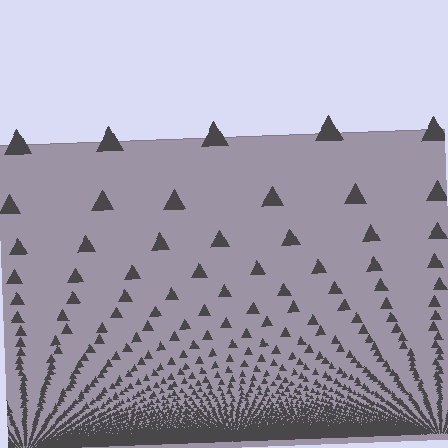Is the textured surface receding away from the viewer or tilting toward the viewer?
The surface appears to tilt toward the viewer. Texture elements get larger and sparser toward the top.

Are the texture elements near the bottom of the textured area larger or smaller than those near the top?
Smaller. The gradient is inverted — elements near the bottom are smaller and denser.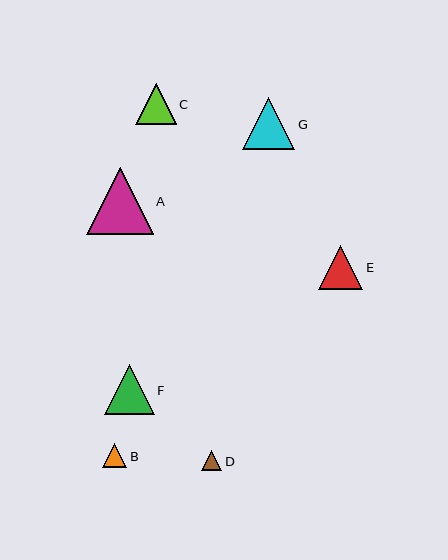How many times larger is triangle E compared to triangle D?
Triangle E is approximately 2.2 times the size of triangle D.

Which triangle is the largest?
Triangle A is the largest with a size of approximately 67 pixels.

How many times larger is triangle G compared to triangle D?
Triangle G is approximately 2.6 times the size of triangle D.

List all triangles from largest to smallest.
From largest to smallest: A, G, F, E, C, B, D.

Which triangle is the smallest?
Triangle D is the smallest with a size of approximately 20 pixels.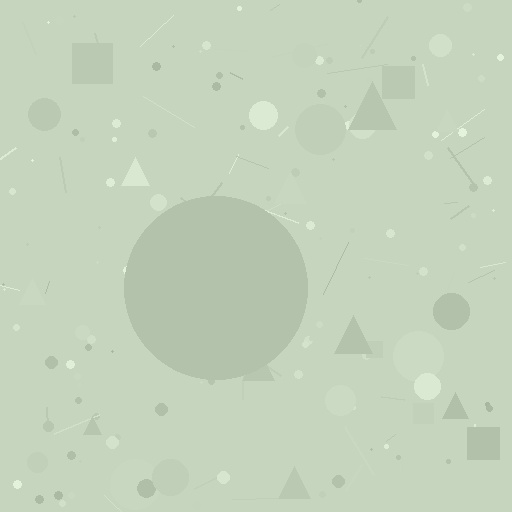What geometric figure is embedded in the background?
A circle is embedded in the background.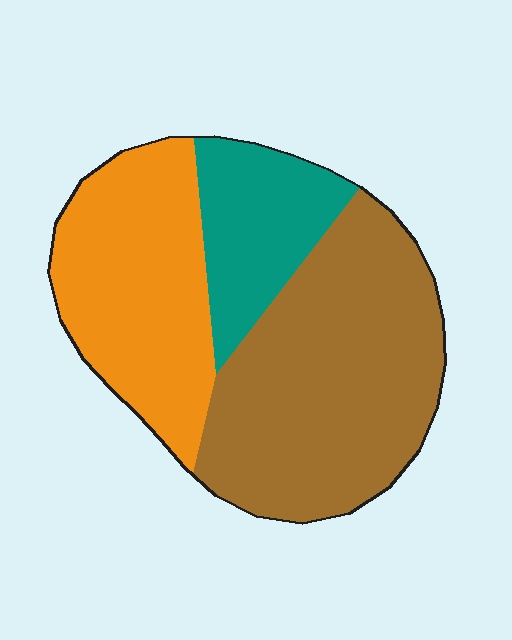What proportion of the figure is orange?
Orange takes up between a quarter and a half of the figure.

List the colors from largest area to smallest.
From largest to smallest: brown, orange, teal.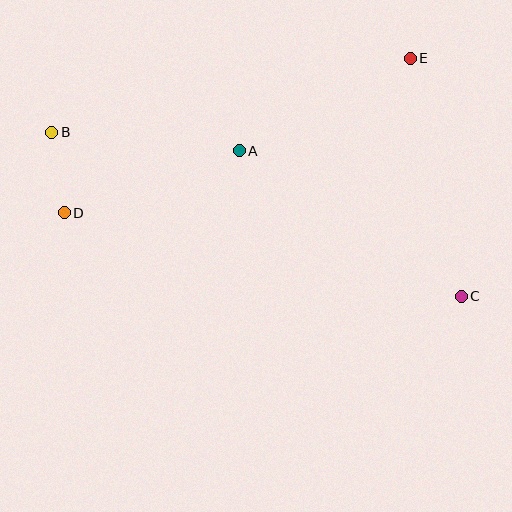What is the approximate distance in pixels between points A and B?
The distance between A and B is approximately 188 pixels.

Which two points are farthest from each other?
Points B and C are farthest from each other.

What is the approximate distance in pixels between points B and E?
The distance between B and E is approximately 366 pixels.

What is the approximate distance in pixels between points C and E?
The distance between C and E is approximately 244 pixels.